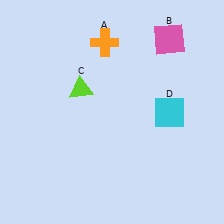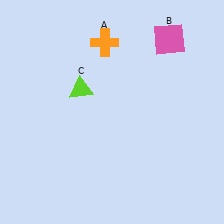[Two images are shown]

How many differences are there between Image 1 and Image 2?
There is 1 difference between the two images.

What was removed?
The cyan square (D) was removed in Image 2.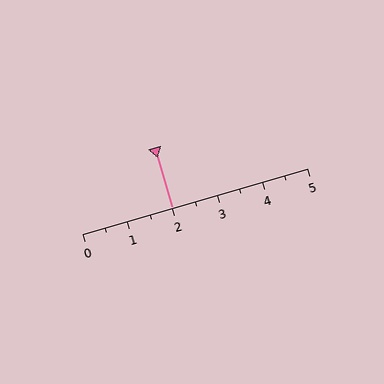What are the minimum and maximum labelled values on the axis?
The axis runs from 0 to 5.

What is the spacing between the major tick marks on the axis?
The major ticks are spaced 1 apart.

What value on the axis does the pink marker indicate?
The marker indicates approximately 2.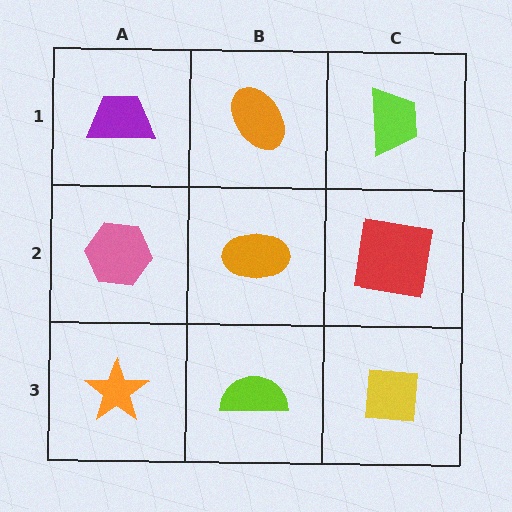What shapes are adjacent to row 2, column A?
A purple trapezoid (row 1, column A), an orange star (row 3, column A), an orange ellipse (row 2, column B).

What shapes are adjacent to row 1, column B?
An orange ellipse (row 2, column B), a purple trapezoid (row 1, column A), a lime trapezoid (row 1, column C).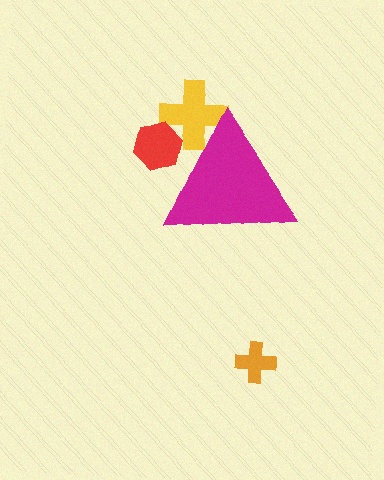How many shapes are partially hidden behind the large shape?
2 shapes are partially hidden.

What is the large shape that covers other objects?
A magenta triangle.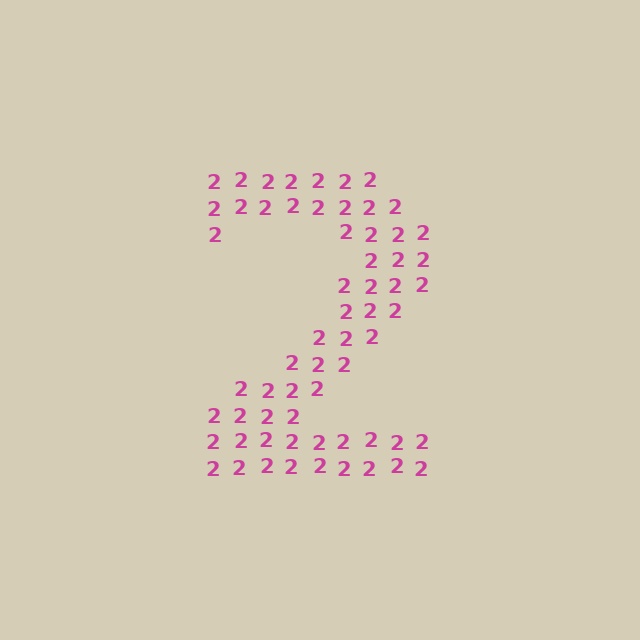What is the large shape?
The large shape is the digit 2.